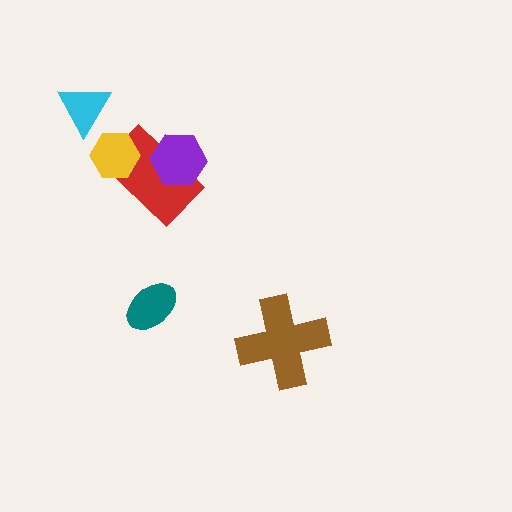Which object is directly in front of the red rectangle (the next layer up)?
The purple hexagon is directly in front of the red rectangle.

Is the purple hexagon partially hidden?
No, no other shape covers it.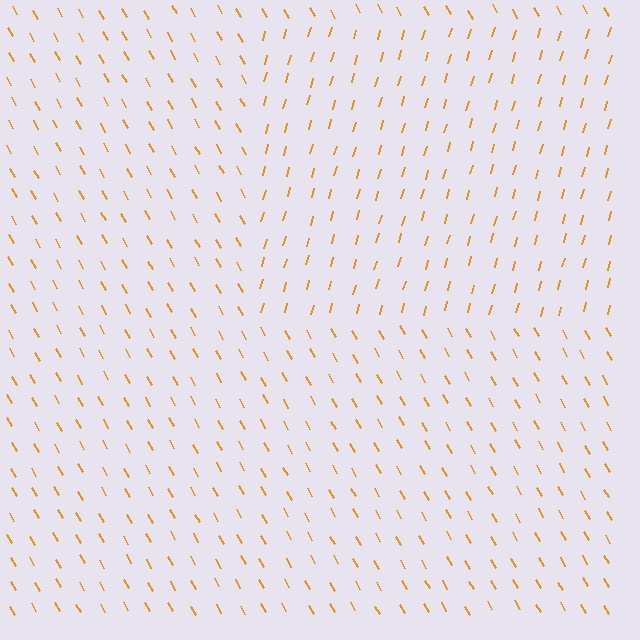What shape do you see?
I see a rectangle.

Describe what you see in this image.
The image is filled with small orange line segments. A rectangle region in the image has lines oriented differently from the surrounding lines, creating a visible texture boundary.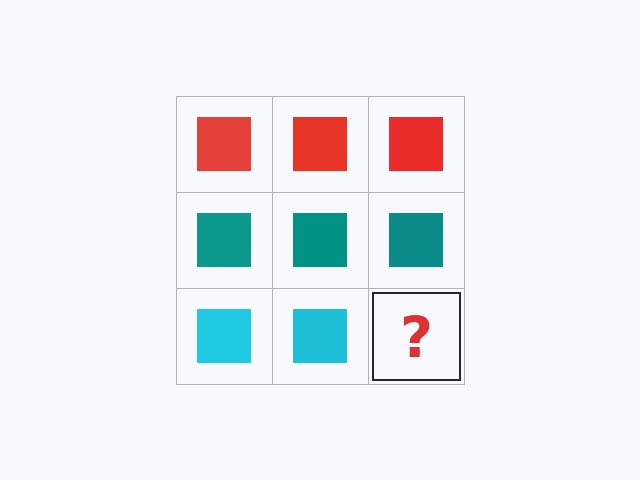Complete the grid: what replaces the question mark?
The question mark should be replaced with a cyan square.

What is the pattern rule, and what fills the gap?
The rule is that each row has a consistent color. The gap should be filled with a cyan square.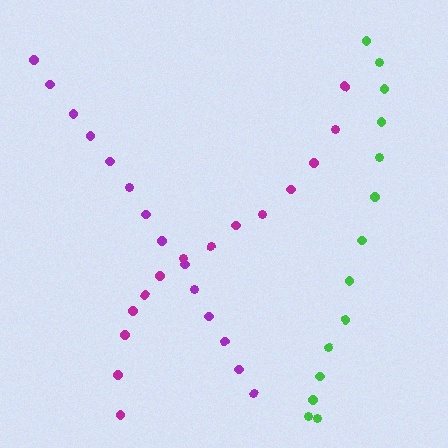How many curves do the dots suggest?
There are 3 distinct paths.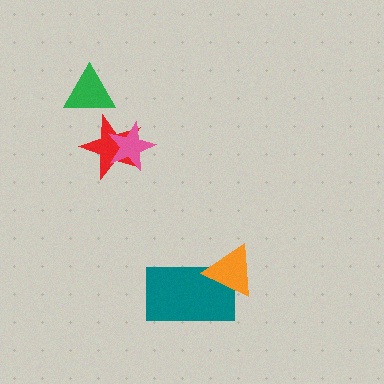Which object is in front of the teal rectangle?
The orange triangle is in front of the teal rectangle.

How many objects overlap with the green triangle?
0 objects overlap with the green triangle.